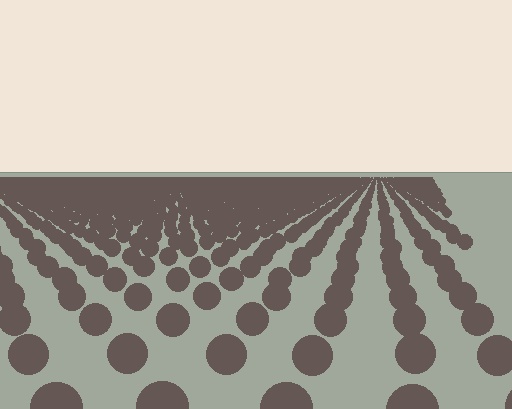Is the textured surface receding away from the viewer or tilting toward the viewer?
The surface is receding away from the viewer. Texture elements get smaller and denser toward the top.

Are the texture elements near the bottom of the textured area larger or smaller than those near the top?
Larger. Near the bottom, elements are closer to the viewer and appear at a bigger on-screen size.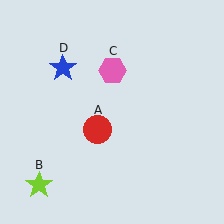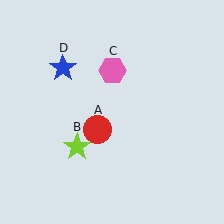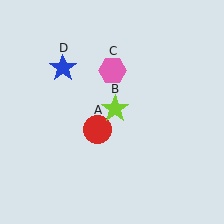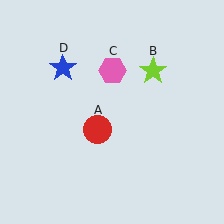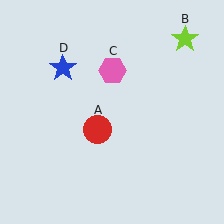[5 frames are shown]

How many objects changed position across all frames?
1 object changed position: lime star (object B).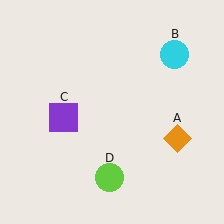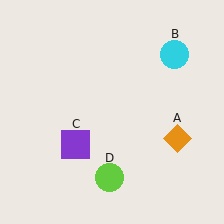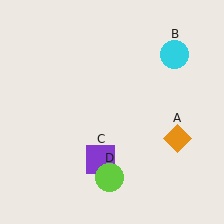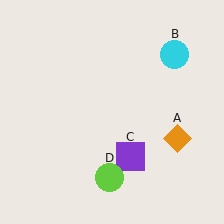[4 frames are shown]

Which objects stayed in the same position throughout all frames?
Orange diamond (object A) and cyan circle (object B) and lime circle (object D) remained stationary.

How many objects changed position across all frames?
1 object changed position: purple square (object C).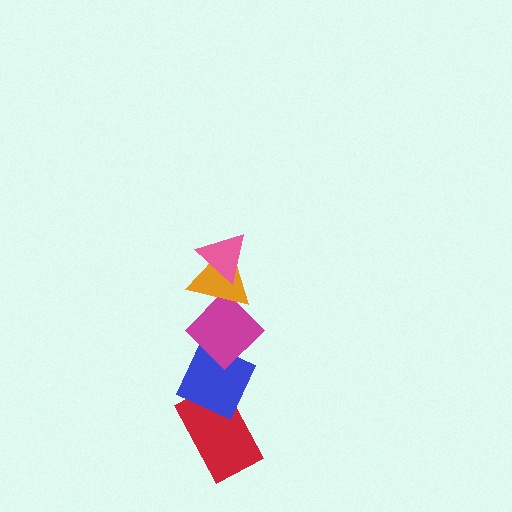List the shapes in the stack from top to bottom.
From top to bottom: the pink triangle, the orange triangle, the magenta diamond, the blue diamond, the red rectangle.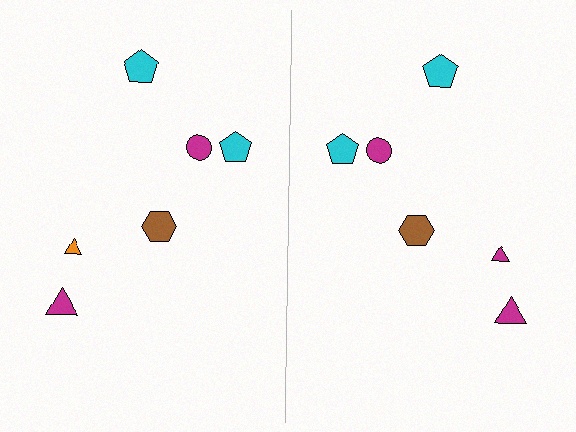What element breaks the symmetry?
The magenta triangle on the right side breaks the symmetry — its mirror counterpart is orange.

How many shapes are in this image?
There are 12 shapes in this image.